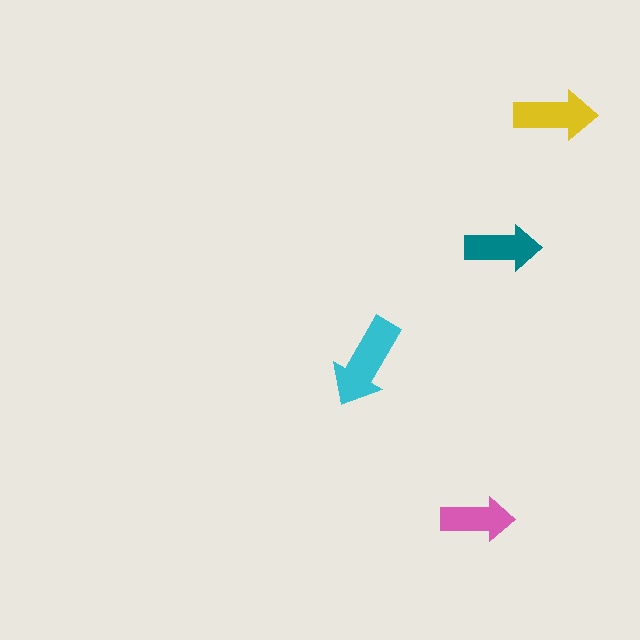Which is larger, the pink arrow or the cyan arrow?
The cyan one.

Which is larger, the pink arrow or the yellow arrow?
The yellow one.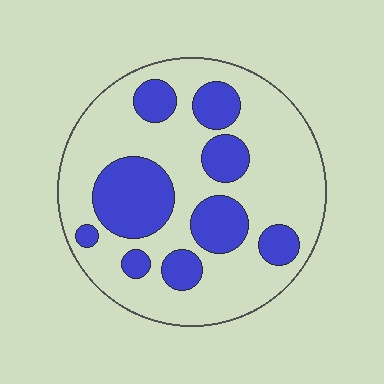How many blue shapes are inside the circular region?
9.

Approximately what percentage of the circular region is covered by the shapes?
Approximately 30%.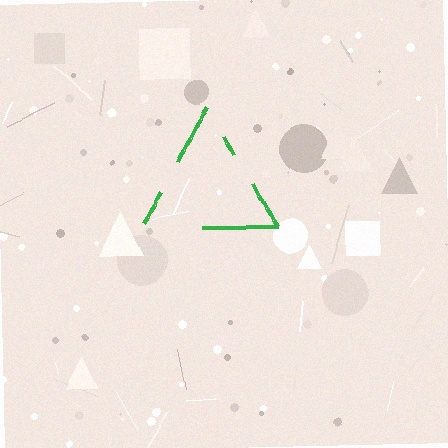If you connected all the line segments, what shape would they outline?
They would outline a triangle.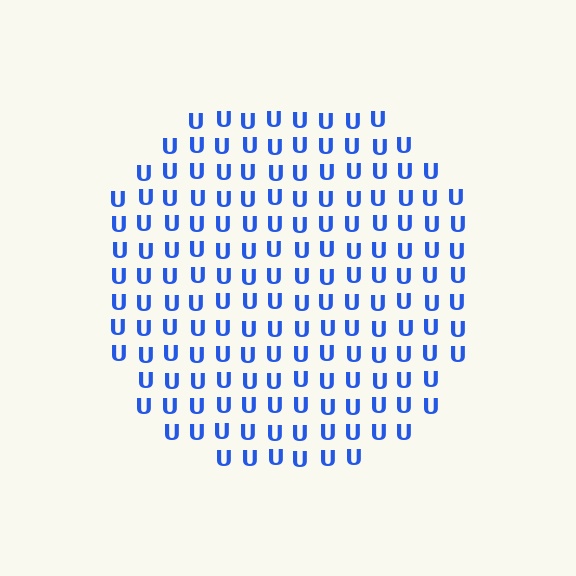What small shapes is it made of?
It is made of small letter U's.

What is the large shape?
The large shape is a circle.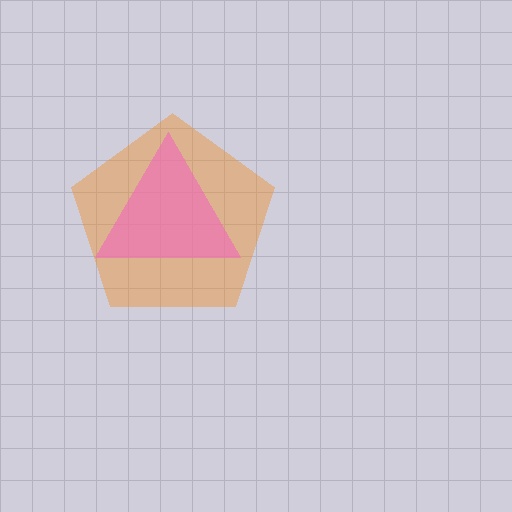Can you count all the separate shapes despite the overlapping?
Yes, there are 2 separate shapes.